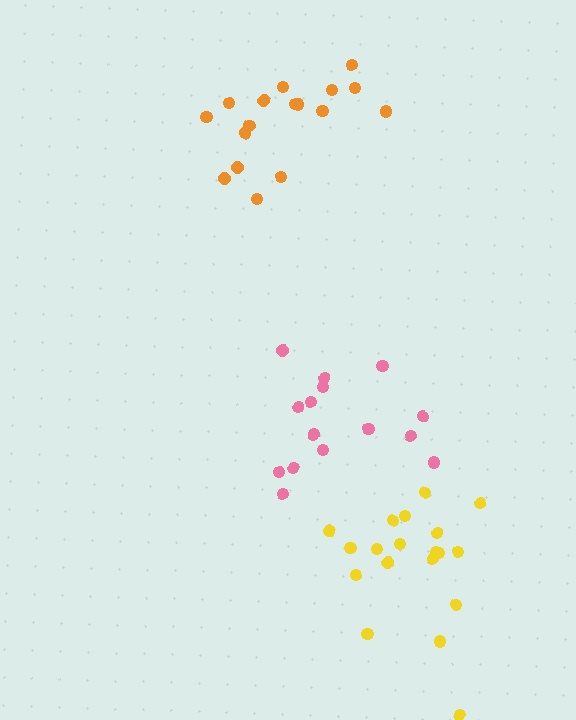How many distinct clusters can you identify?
There are 3 distinct clusters.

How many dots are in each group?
Group 1: 17 dots, Group 2: 19 dots, Group 3: 15 dots (51 total).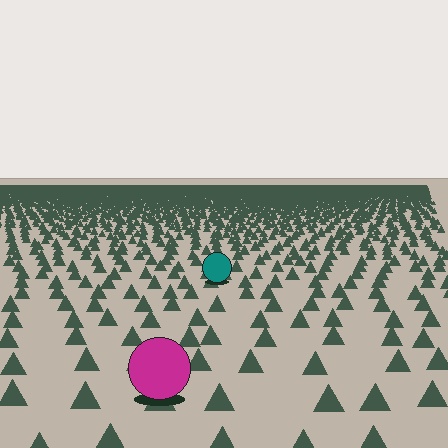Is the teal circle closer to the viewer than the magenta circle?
No. The magenta circle is closer — you can tell from the texture gradient: the ground texture is coarser near it.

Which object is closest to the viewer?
The magenta circle is closest. The texture marks near it are larger and more spread out.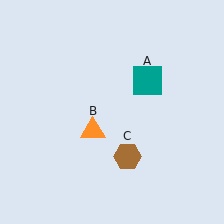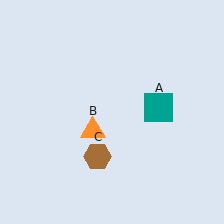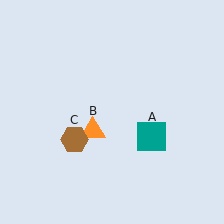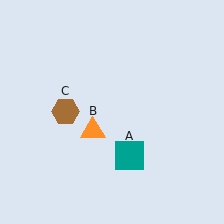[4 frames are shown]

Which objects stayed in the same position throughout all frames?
Orange triangle (object B) remained stationary.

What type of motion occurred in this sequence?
The teal square (object A), brown hexagon (object C) rotated clockwise around the center of the scene.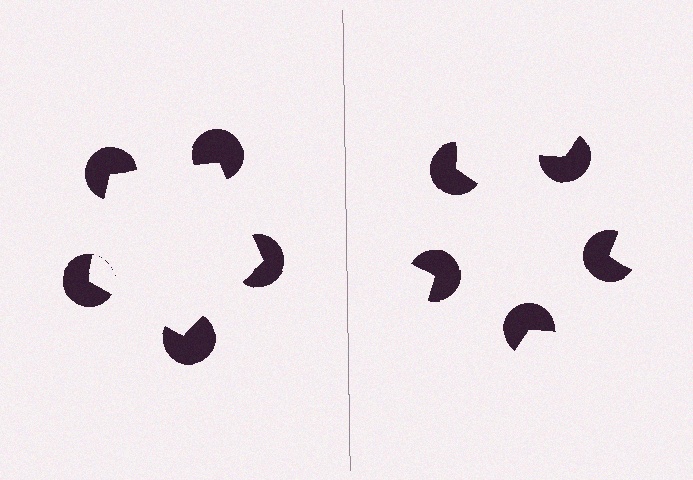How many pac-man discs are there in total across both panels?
10 — 5 on each side.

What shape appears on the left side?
An illusory pentagon.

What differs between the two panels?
The pac-man discs are positioned identically on both sides; only the wedge orientations differ. On the left they align to a pentagon; on the right they are misaligned.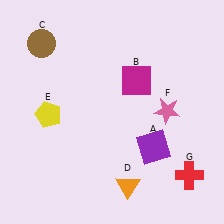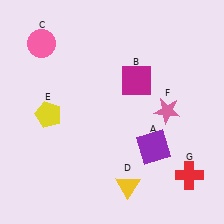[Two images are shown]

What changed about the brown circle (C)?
In Image 1, C is brown. In Image 2, it changed to pink.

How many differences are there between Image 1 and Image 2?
There are 2 differences between the two images.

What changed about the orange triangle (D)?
In Image 1, D is orange. In Image 2, it changed to yellow.